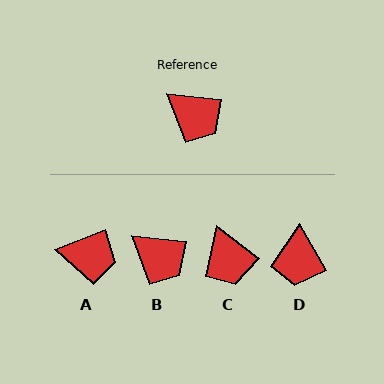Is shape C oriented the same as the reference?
No, it is off by about 32 degrees.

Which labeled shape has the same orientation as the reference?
B.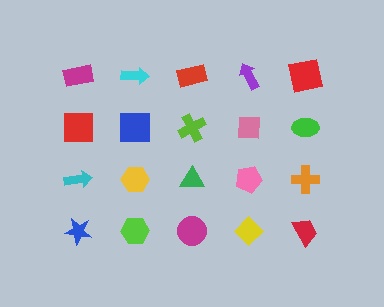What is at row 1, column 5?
A red square.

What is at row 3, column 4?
A pink pentagon.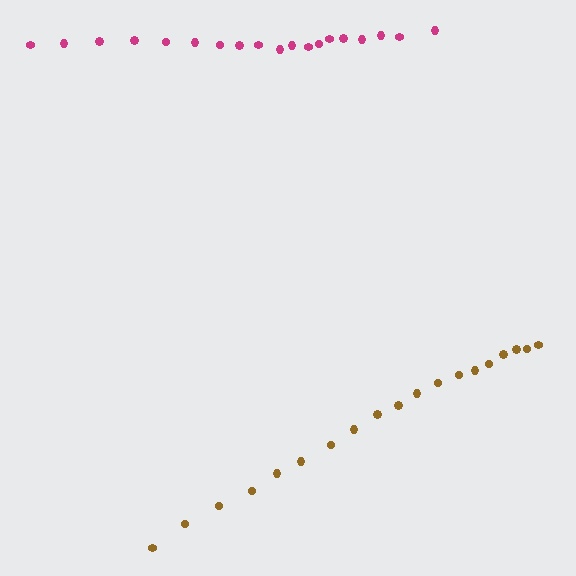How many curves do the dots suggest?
There are 2 distinct paths.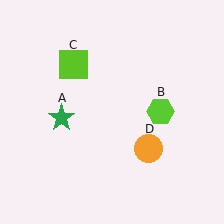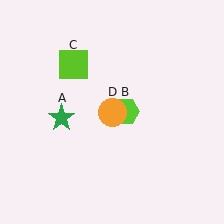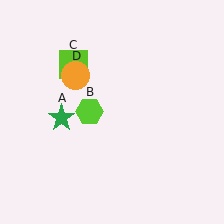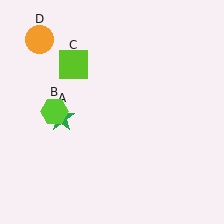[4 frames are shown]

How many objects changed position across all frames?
2 objects changed position: lime hexagon (object B), orange circle (object D).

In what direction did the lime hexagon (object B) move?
The lime hexagon (object B) moved left.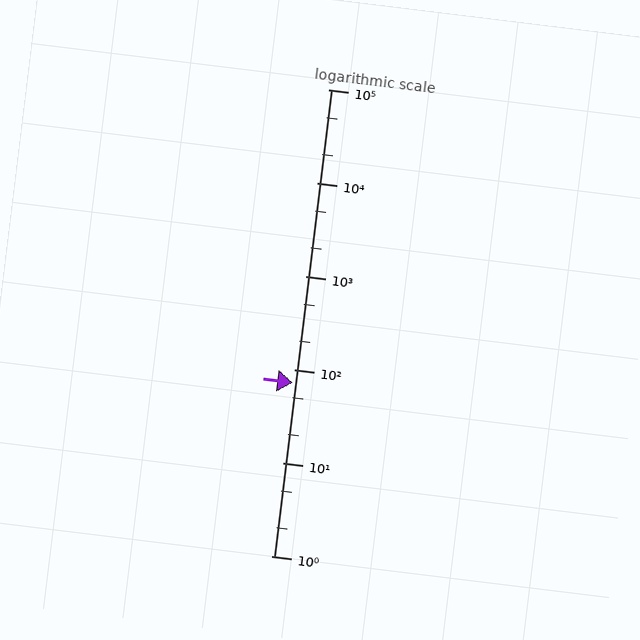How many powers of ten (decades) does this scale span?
The scale spans 5 decades, from 1 to 100000.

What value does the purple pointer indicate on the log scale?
The pointer indicates approximately 72.